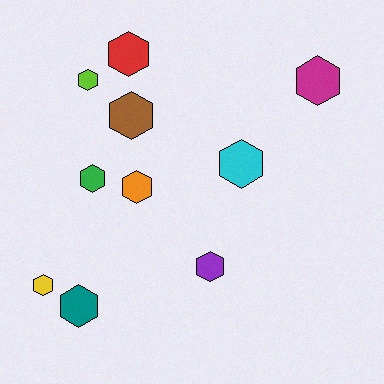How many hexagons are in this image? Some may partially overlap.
There are 10 hexagons.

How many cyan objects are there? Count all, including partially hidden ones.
There is 1 cyan object.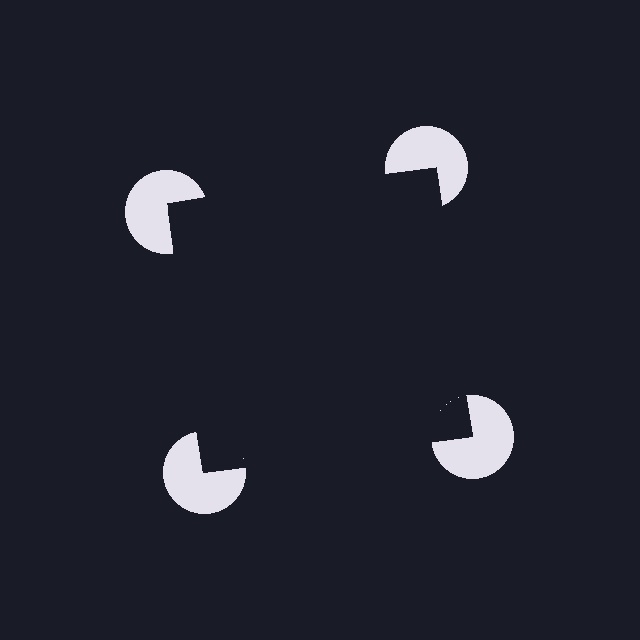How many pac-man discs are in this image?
There are 4 — one at each vertex of the illusory square.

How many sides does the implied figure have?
4 sides.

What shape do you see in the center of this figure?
An illusory square — its edges are inferred from the aligned wedge cuts in the pac-man discs, not physically drawn.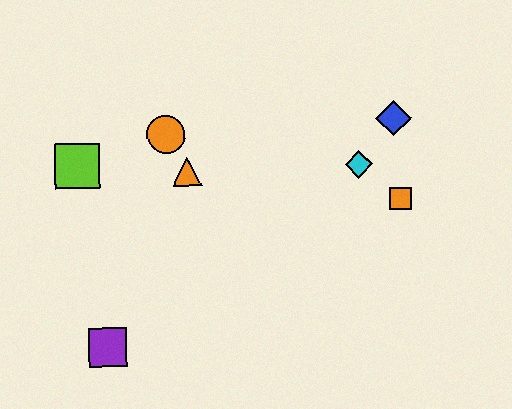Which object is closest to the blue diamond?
The cyan diamond is closest to the blue diamond.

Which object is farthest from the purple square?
The blue diamond is farthest from the purple square.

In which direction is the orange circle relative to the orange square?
The orange circle is to the left of the orange square.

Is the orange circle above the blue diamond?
No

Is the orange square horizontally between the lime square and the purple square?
No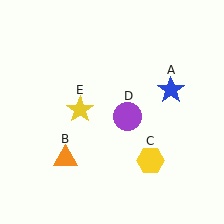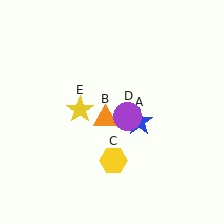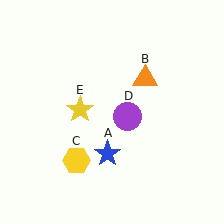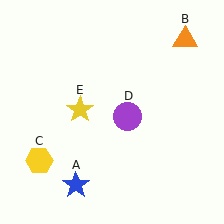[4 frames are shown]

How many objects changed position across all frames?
3 objects changed position: blue star (object A), orange triangle (object B), yellow hexagon (object C).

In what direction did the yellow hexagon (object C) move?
The yellow hexagon (object C) moved left.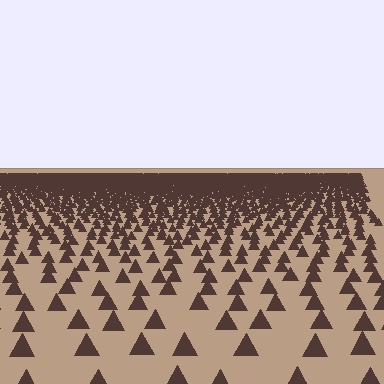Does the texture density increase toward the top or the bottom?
Density increases toward the top.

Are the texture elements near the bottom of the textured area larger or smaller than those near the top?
Larger. Near the bottom, elements are closer to the viewer and appear at a bigger on-screen size.